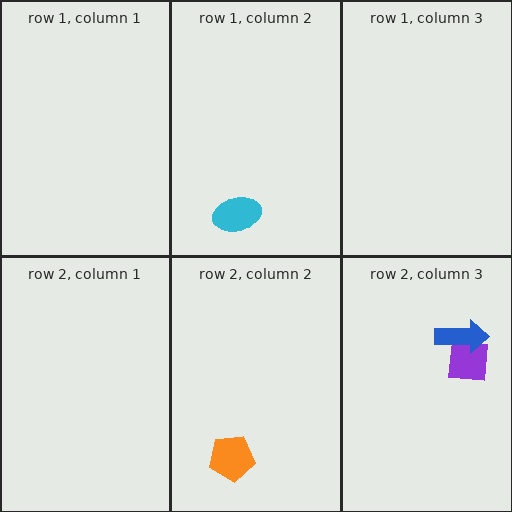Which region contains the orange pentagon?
The row 2, column 2 region.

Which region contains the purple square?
The row 2, column 3 region.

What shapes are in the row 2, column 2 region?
The orange pentagon.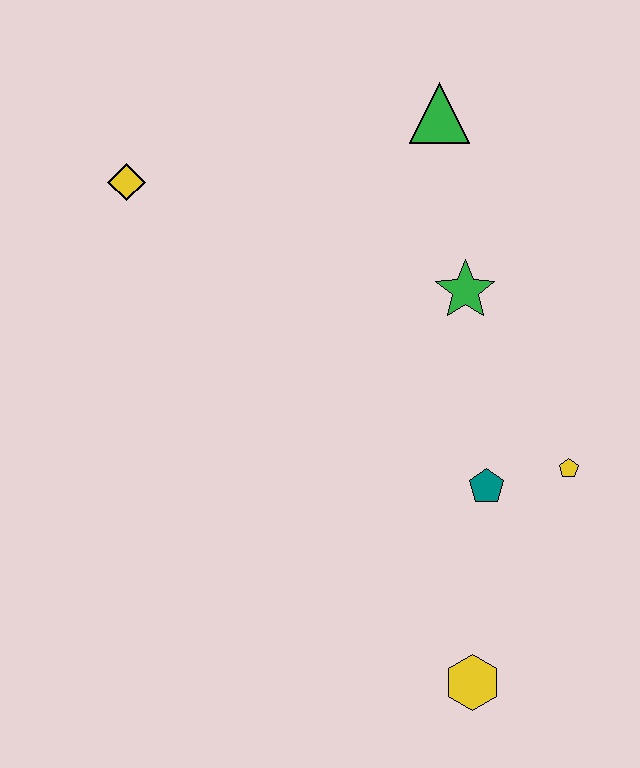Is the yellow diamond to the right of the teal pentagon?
No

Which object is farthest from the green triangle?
The yellow hexagon is farthest from the green triangle.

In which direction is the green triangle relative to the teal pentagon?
The green triangle is above the teal pentagon.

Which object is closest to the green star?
The green triangle is closest to the green star.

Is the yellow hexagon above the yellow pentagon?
No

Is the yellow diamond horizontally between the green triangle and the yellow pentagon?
No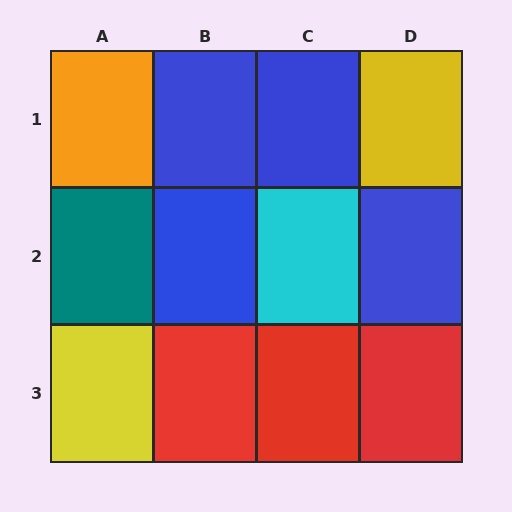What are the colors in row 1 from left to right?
Orange, blue, blue, yellow.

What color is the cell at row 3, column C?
Red.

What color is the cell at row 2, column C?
Cyan.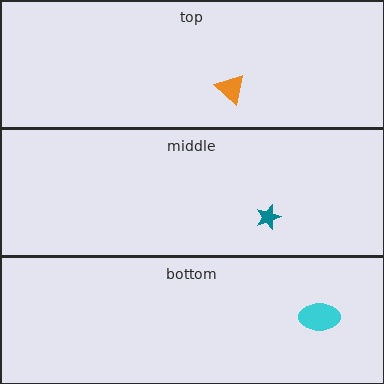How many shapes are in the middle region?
1.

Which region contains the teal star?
The middle region.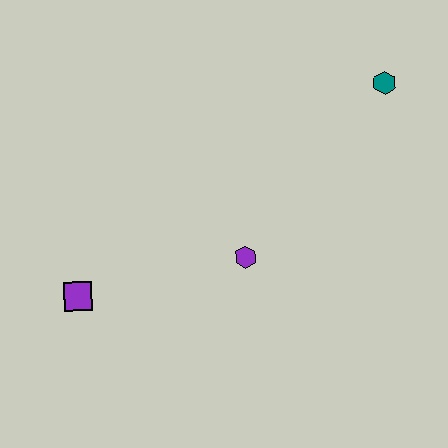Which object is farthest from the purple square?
The teal hexagon is farthest from the purple square.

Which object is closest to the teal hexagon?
The purple hexagon is closest to the teal hexagon.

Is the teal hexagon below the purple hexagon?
No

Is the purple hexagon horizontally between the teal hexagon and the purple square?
Yes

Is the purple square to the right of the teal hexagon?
No